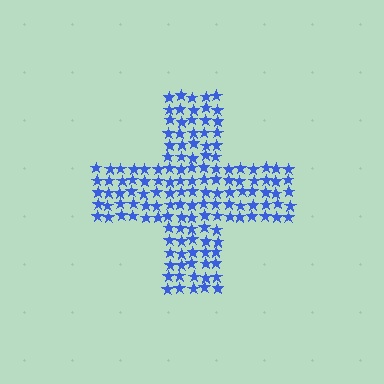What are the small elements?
The small elements are stars.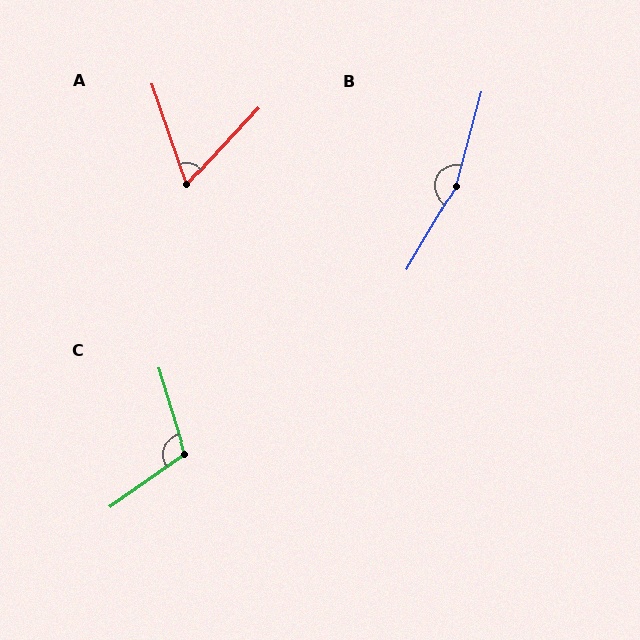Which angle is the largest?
B, at approximately 164 degrees.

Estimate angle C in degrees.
Approximately 108 degrees.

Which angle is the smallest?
A, at approximately 62 degrees.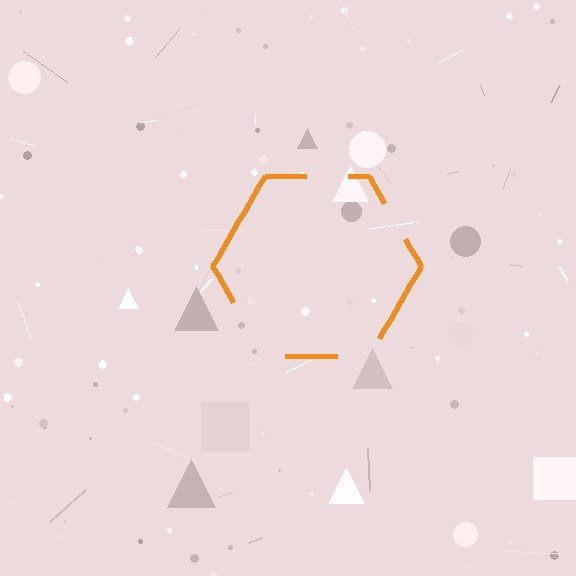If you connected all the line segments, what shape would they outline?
They would outline a hexagon.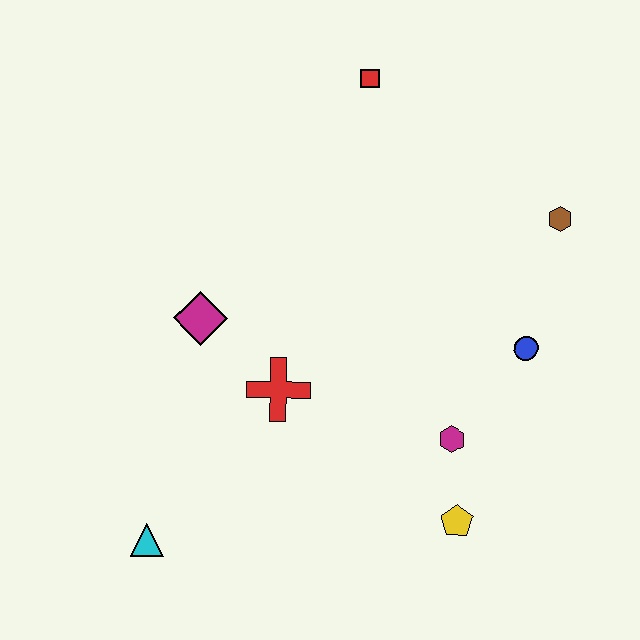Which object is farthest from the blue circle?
The cyan triangle is farthest from the blue circle.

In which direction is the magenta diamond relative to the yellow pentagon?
The magenta diamond is to the left of the yellow pentagon.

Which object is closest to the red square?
The brown hexagon is closest to the red square.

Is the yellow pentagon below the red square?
Yes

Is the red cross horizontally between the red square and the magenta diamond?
Yes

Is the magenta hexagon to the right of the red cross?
Yes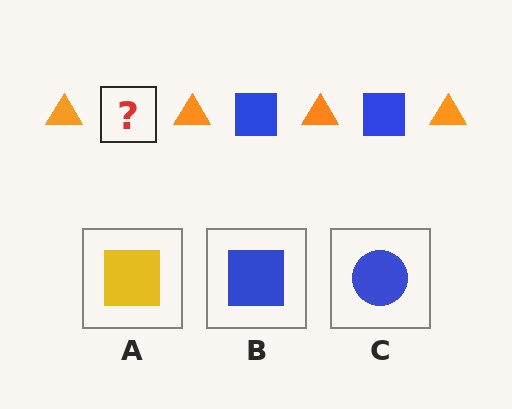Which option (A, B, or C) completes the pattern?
B.